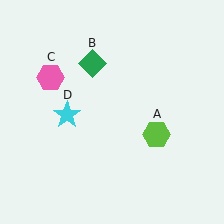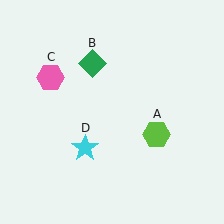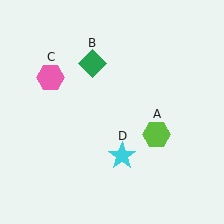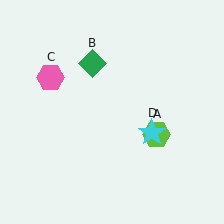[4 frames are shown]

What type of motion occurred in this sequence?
The cyan star (object D) rotated counterclockwise around the center of the scene.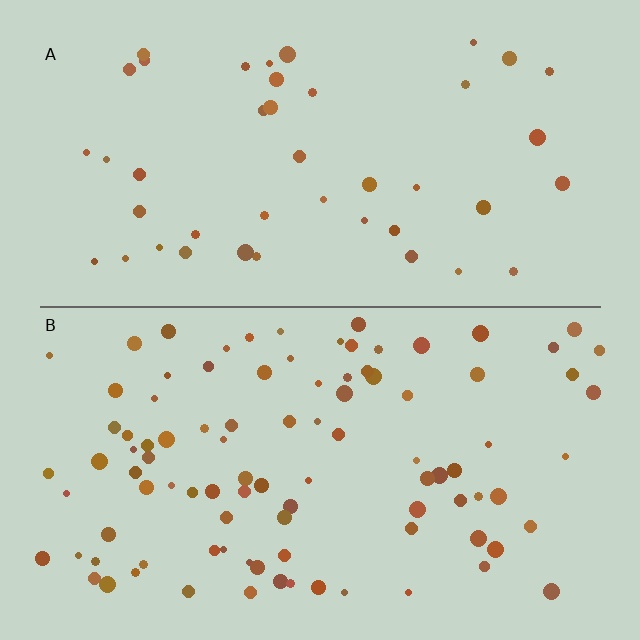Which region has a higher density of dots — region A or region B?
B (the bottom).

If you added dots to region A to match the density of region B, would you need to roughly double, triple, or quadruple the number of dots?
Approximately double.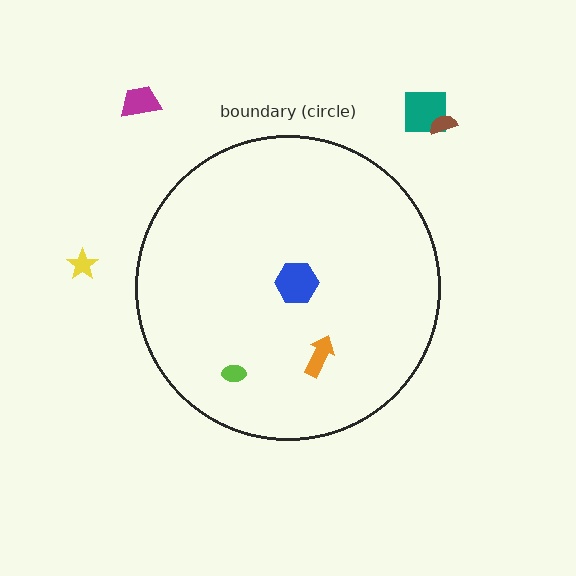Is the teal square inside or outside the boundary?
Outside.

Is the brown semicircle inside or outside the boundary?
Outside.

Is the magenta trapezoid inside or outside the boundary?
Outside.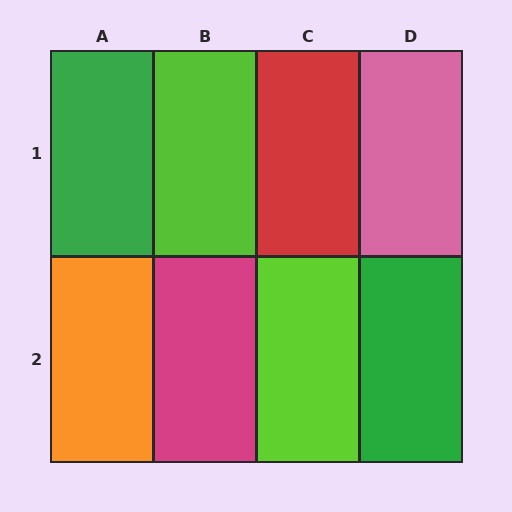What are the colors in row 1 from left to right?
Green, lime, red, pink.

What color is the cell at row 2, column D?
Green.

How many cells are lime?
2 cells are lime.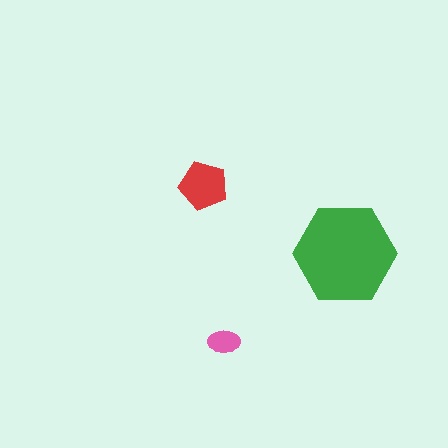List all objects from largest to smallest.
The green hexagon, the red pentagon, the pink ellipse.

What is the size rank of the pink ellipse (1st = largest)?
3rd.